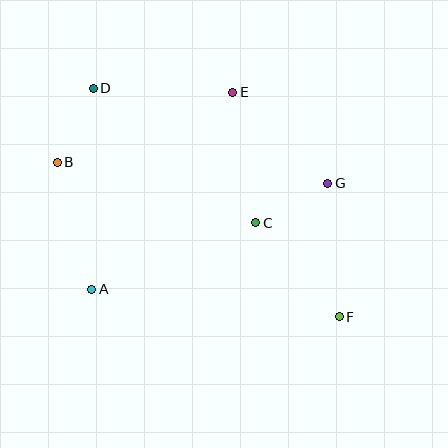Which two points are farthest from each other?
Points D and F are farthest from each other.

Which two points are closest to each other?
Points C and G are closest to each other.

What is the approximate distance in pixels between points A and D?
The distance between A and D is approximately 201 pixels.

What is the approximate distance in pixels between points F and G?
The distance between F and G is approximately 134 pixels.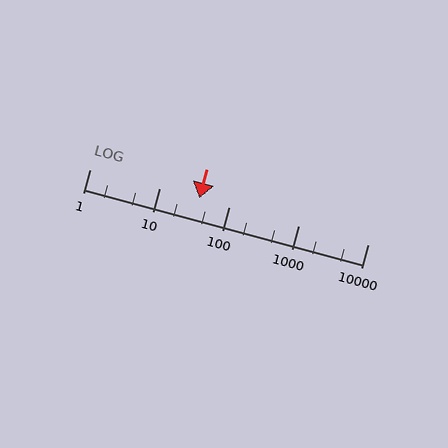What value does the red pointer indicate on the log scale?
The pointer indicates approximately 38.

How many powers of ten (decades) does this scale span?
The scale spans 4 decades, from 1 to 10000.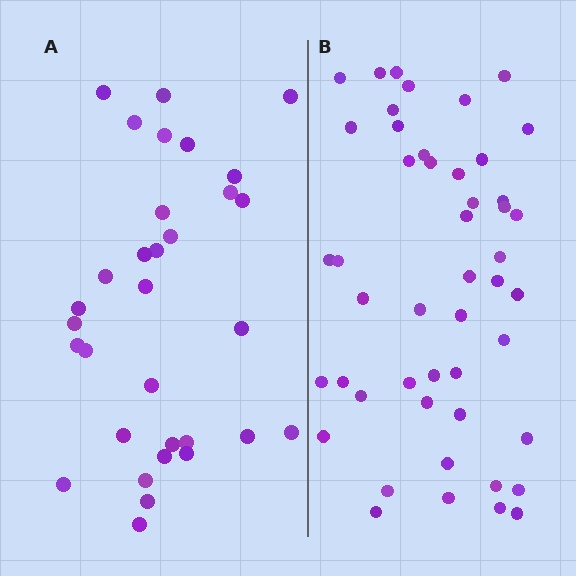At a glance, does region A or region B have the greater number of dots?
Region B (the right region) has more dots.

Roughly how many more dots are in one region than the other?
Region B has approximately 15 more dots than region A.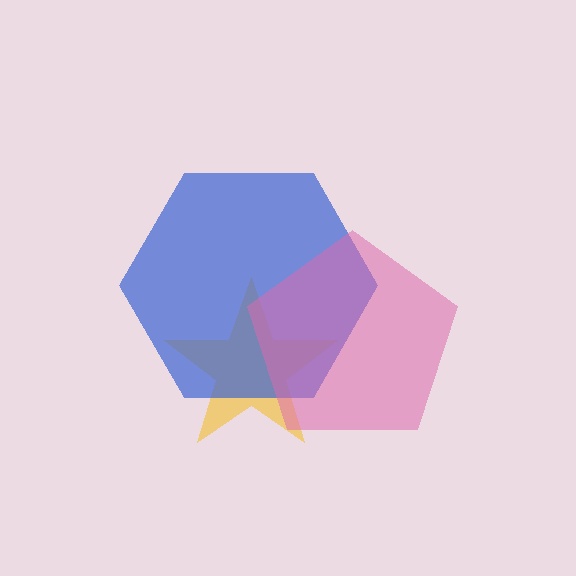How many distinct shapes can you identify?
There are 3 distinct shapes: a yellow star, a blue hexagon, a pink pentagon.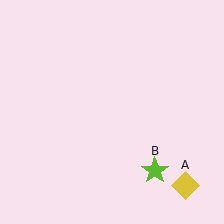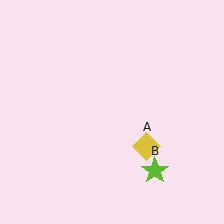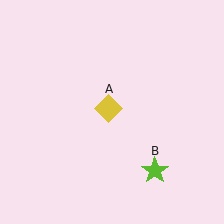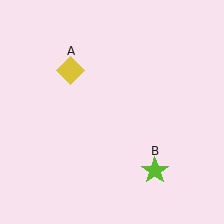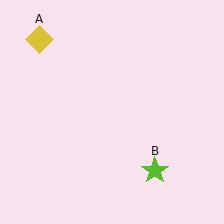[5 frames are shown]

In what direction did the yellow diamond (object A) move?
The yellow diamond (object A) moved up and to the left.